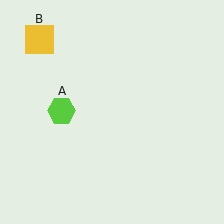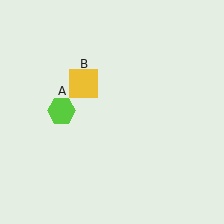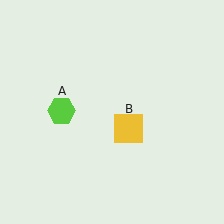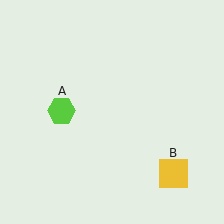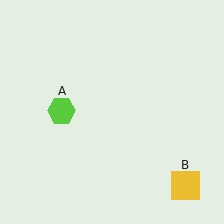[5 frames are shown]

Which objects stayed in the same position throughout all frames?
Lime hexagon (object A) remained stationary.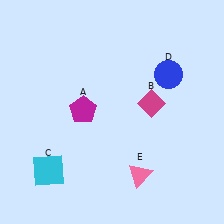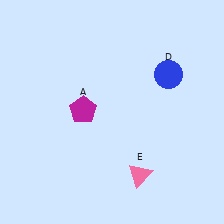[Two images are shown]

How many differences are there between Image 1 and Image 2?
There are 2 differences between the two images.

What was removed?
The magenta diamond (B), the cyan square (C) were removed in Image 2.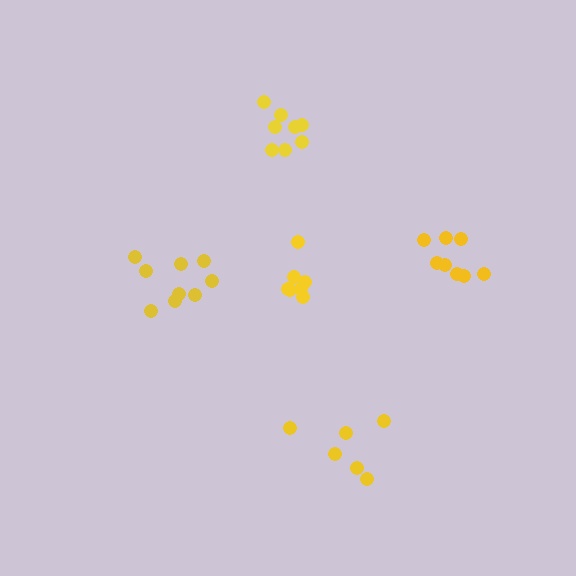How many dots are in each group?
Group 1: 7 dots, Group 2: 6 dots, Group 3: 8 dots, Group 4: 9 dots, Group 5: 8 dots (38 total).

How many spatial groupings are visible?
There are 5 spatial groupings.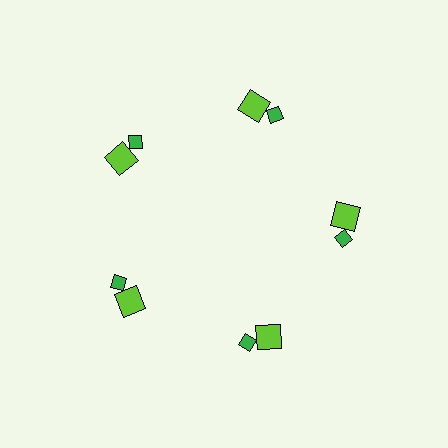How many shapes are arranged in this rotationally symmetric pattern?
There are 10 shapes, arranged in 5 groups of 2.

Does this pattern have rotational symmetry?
Yes, this pattern has 5-fold rotational symmetry. It looks the same after rotating 72 degrees around the center.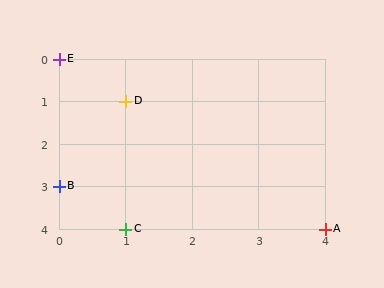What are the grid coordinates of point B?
Point B is at grid coordinates (0, 3).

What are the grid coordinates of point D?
Point D is at grid coordinates (1, 1).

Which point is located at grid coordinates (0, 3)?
Point B is at (0, 3).